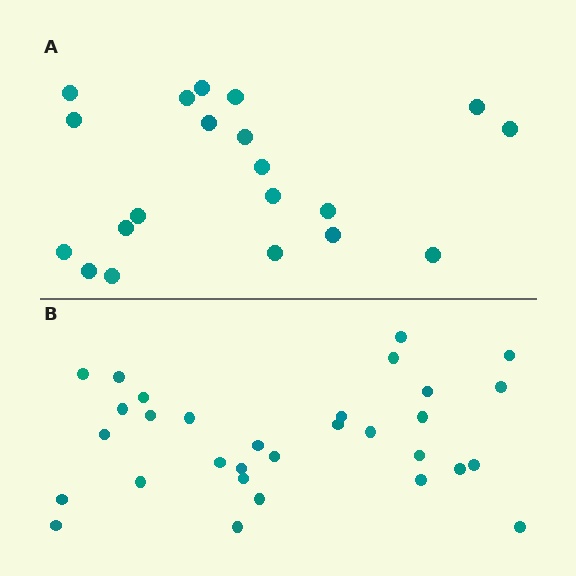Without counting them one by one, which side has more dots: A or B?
Region B (the bottom region) has more dots.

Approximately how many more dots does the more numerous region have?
Region B has roughly 12 or so more dots than region A.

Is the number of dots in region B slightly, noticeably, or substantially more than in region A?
Region B has substantially more. The ratio is roughly 1.6 to 1.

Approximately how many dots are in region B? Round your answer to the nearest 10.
About 30 dots. (The exact count is 31, which rounds to 30.)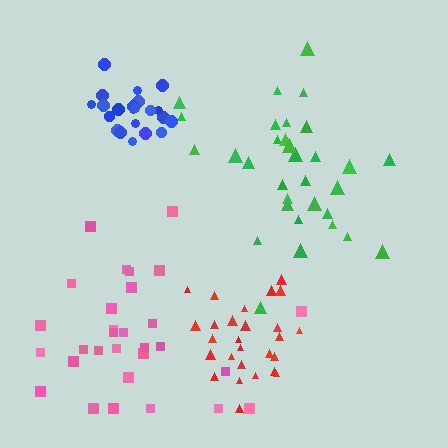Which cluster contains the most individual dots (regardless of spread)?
Green (32).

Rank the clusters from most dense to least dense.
blue, red, green, pink.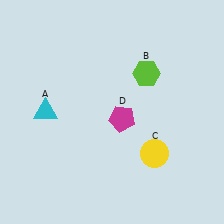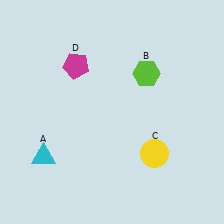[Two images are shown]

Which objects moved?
The objects that moved are: the cyan triangle (A), the magenta pentagon (D).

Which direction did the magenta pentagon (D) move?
The magenta pentagon (D) moved up.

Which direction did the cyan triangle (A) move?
The cyan triangle (A) moved down.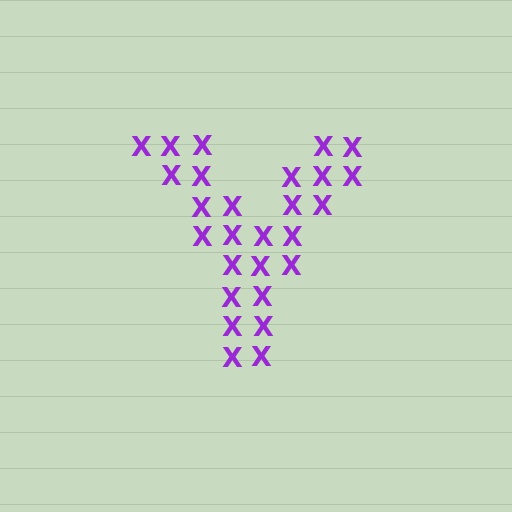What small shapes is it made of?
It is made of small letter X's.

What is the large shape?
The large shape is the letter Y.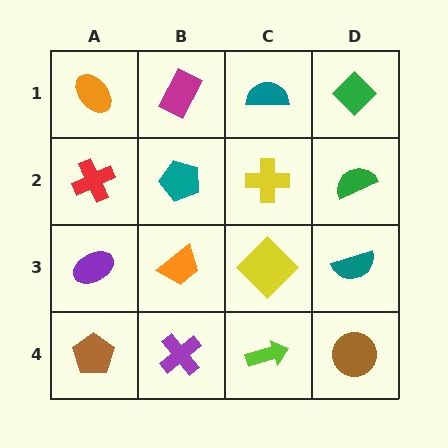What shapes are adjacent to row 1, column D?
A green semicircle (row 2, column D), a teal semicircle (row 1, column C).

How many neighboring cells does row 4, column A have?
2.